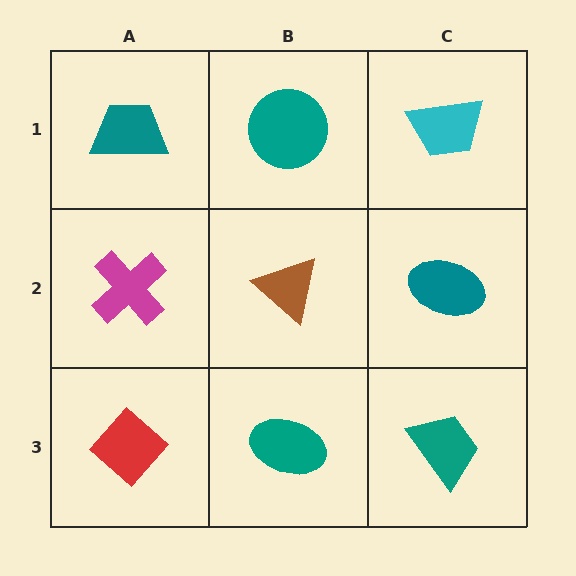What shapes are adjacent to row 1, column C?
A teal ellipse (row 2, column C), a teal circle (row 1, column B).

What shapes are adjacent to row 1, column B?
A brown triangle (row 2, column B), a teal trapezoid (row 1, column A), a cyan trapezoid (row 1, column C).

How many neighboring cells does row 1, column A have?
2.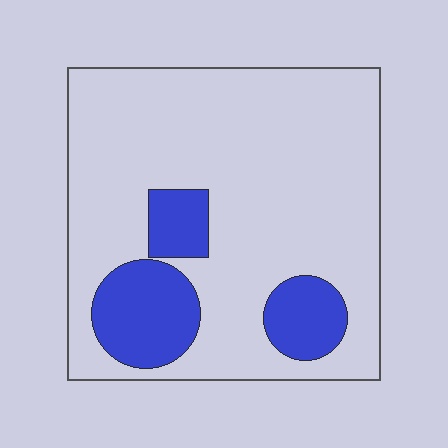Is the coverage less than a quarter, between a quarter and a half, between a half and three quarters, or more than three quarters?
Less than a quarter.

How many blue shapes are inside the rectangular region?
3.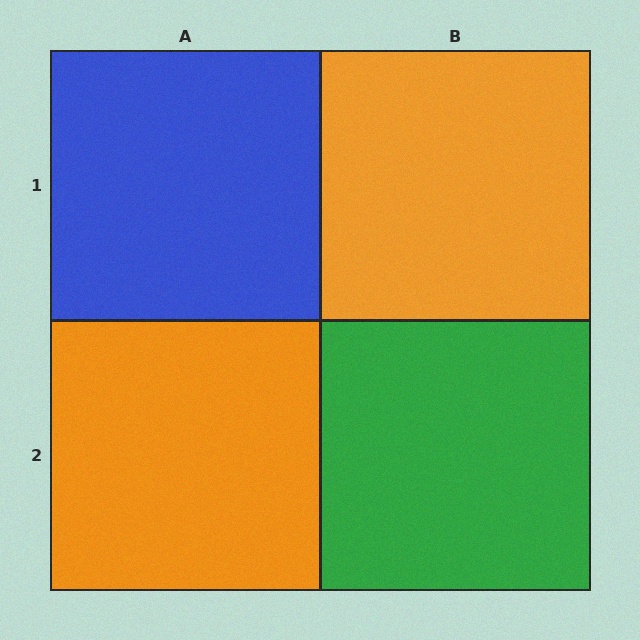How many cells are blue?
1 cell is blue.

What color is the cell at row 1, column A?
Blue.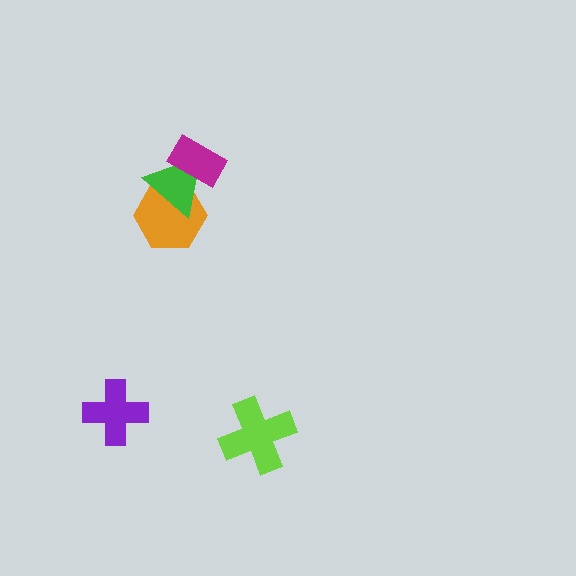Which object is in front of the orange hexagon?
The green triangle is in front of the orange hexagon.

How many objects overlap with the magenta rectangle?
1 object overlaps with the magenta rectangle.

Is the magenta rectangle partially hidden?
No, no other shape covers it.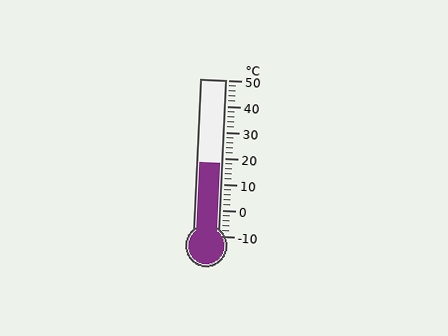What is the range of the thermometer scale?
The thermometer scale ranges from -10°C to 50°C.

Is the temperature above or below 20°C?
The temperature is below 20°C.